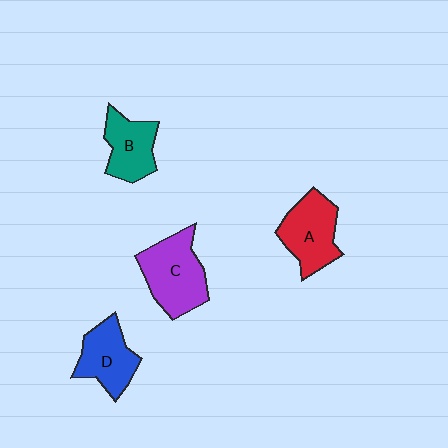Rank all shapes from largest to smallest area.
From largest to smallest: C (purple), A (red), D (blue), B (teal).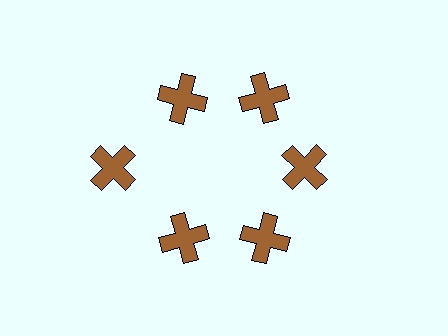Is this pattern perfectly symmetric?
No. The 6 brown crosses are arranged in a ring, but one element near the 9 o'clock position is pushed outward from the center, breaking the 6-fold rotational symmetry.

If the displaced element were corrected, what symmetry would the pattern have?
It would have 6-fold rotational symmetry — the pattern would map onto itself every 60 degrees.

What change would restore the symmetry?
The symmetry would be restored by moving it inward, back onto the ring so that all 6 crosses sit at equal angles and equal distance from the center.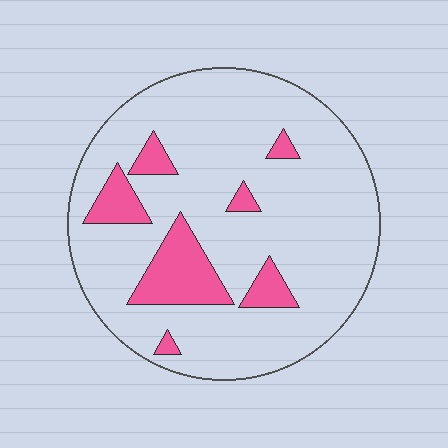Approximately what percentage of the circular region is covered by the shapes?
Approximately 15%.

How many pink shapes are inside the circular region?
7.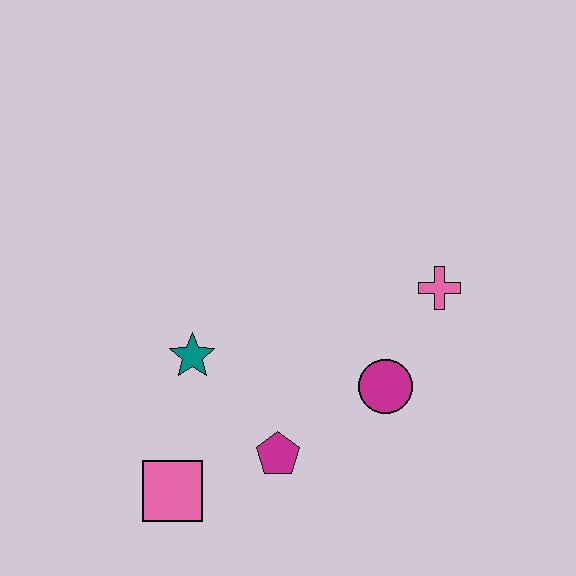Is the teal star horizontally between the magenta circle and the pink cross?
No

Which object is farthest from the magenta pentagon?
The pink cross is farthest from the magenta pentagon.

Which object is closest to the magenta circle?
The pink cross is closest to the magenta circle.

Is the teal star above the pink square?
Yes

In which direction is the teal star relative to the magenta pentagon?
The teal star is above the magenta pentagon.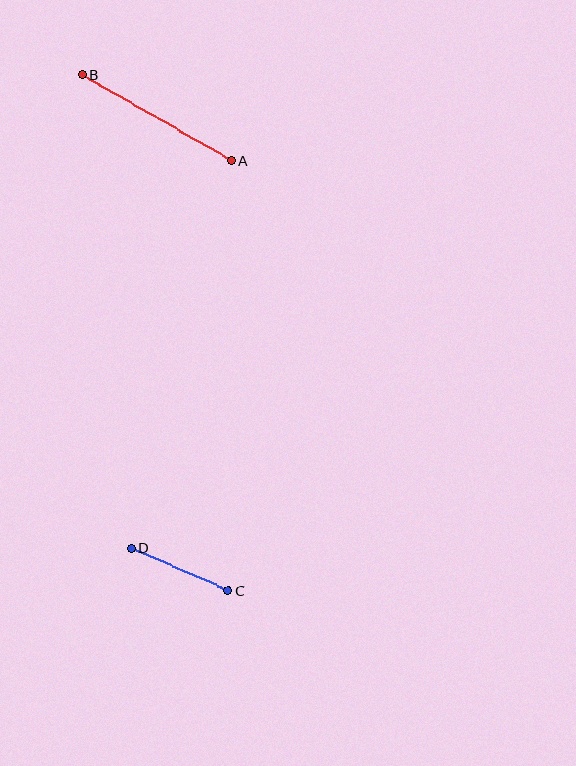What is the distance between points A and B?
The distance is approximately 172 pixels.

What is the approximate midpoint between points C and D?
The midpoint is at approximately (180, 569) pixels.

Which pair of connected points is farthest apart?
Points A and B are farthest apart.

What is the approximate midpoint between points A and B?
The midpoint is at approximately (157, 118) pixels.